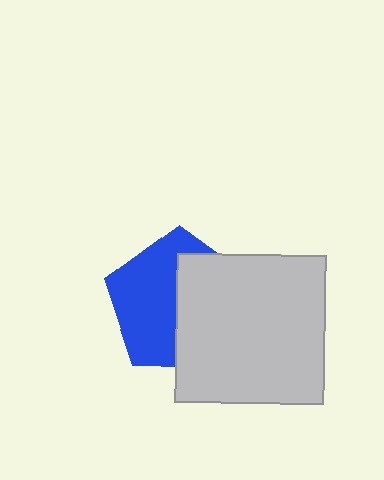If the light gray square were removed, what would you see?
You would see the complete blue pentagon.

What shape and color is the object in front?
The object in front is a light gray square.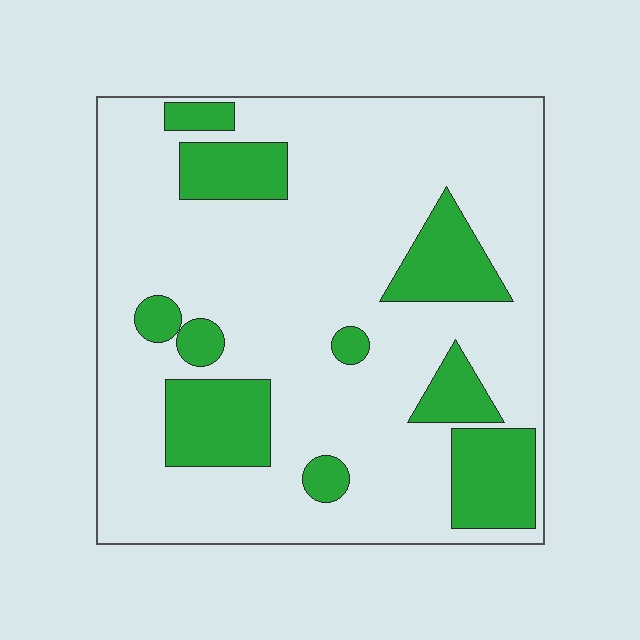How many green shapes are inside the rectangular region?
10.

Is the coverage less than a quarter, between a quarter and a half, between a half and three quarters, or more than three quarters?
Less than a quarter.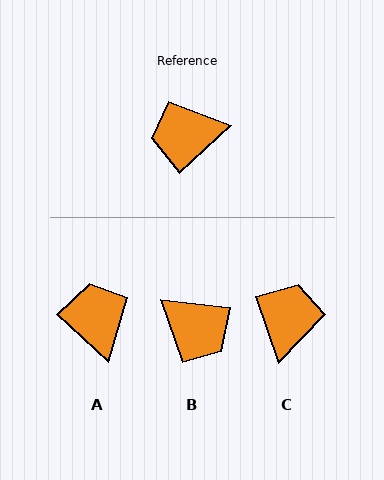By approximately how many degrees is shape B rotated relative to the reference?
Approximately 130 degrees counter-clockwise.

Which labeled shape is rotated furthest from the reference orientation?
B, about 130 degrees away.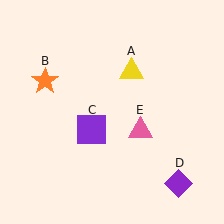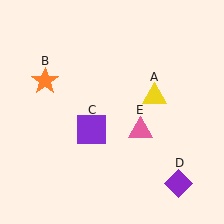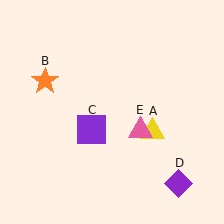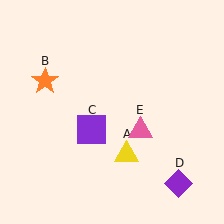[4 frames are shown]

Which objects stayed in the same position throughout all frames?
Orange star (object B) and purple square (object C) and purple diamond (object D) and pink triangle (object E) remained stationary.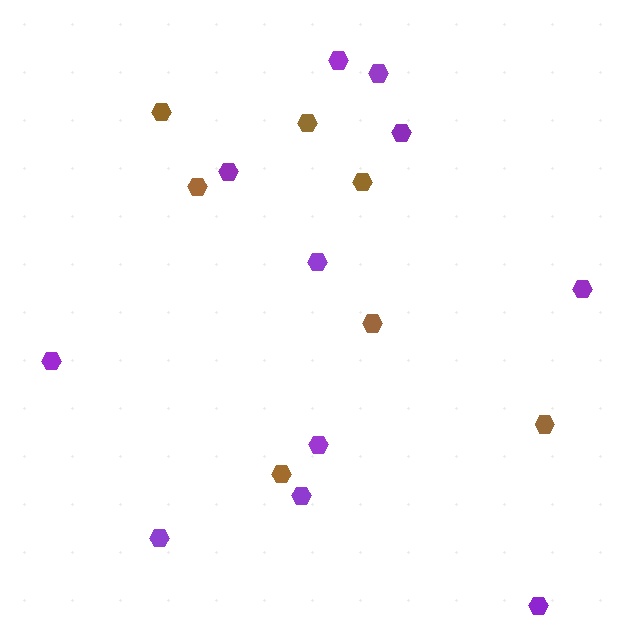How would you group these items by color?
There are 2 groups: one group of purple hexagons (11) and one group of brown hexagons (7).